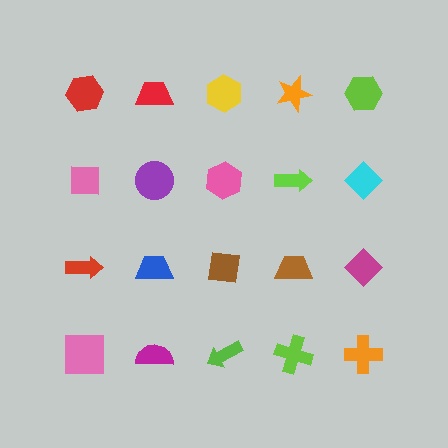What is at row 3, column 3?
A brown square.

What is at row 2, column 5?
A cyan diamond.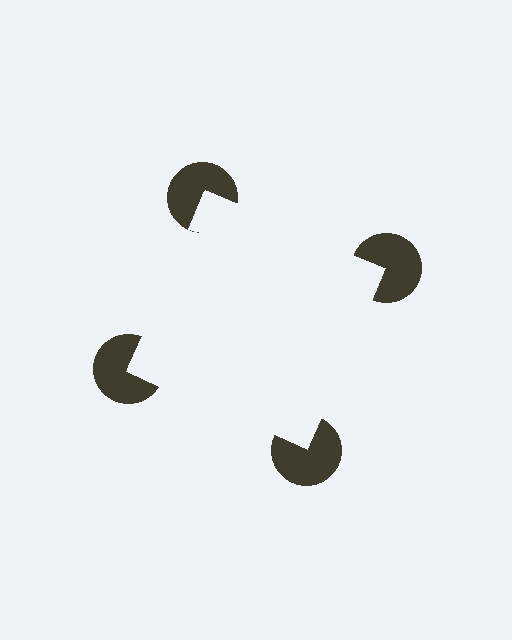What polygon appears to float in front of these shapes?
An illusory square — its edges are inferred from the aligned wedge cuts in the pac-man discs, not physically drawn.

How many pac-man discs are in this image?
There are 4 — one at each vertex of the illusory square.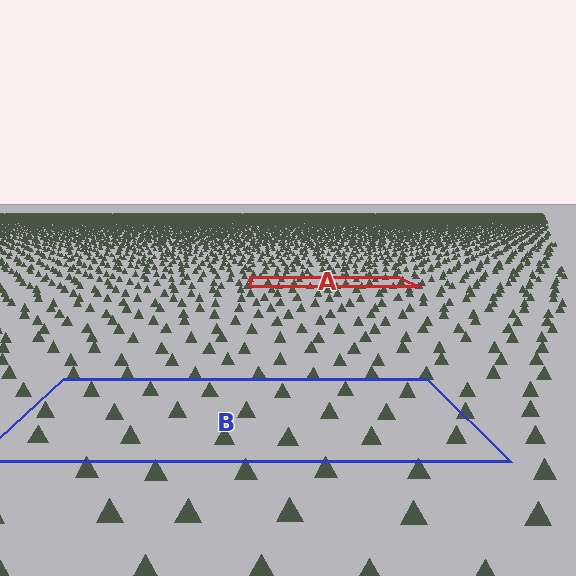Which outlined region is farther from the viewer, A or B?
Region A is farther from the viewer — the texture elements inside it appear smaller and more densely packed.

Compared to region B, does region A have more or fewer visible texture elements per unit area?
Region A has more texture elements per unit area — they are packed more densely because it is farther away.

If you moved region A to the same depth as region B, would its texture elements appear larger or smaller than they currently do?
They would appear larger. At a closer depth, the same texture elements are projected at a bigger on-screen size.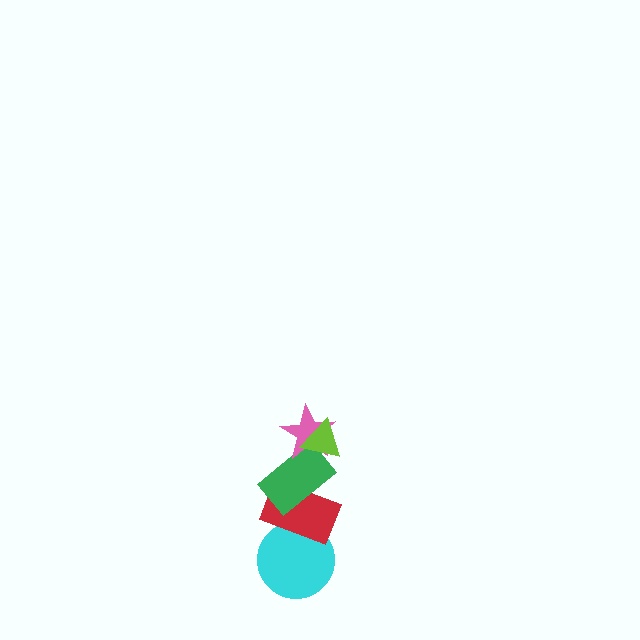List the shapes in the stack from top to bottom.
From top to bottom: the lime triangle, the pink star, the green rectangle, the red rectangle, the cyan circle.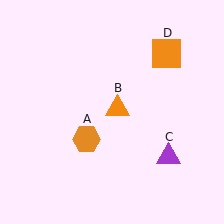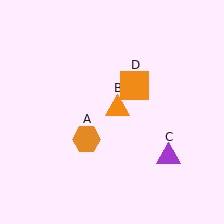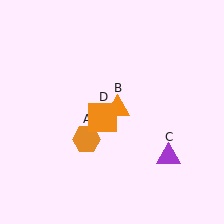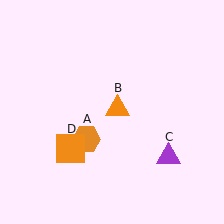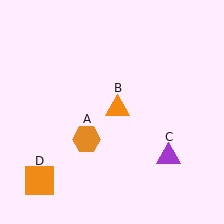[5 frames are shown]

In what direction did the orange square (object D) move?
The orange square (object D) moved down and to the left.